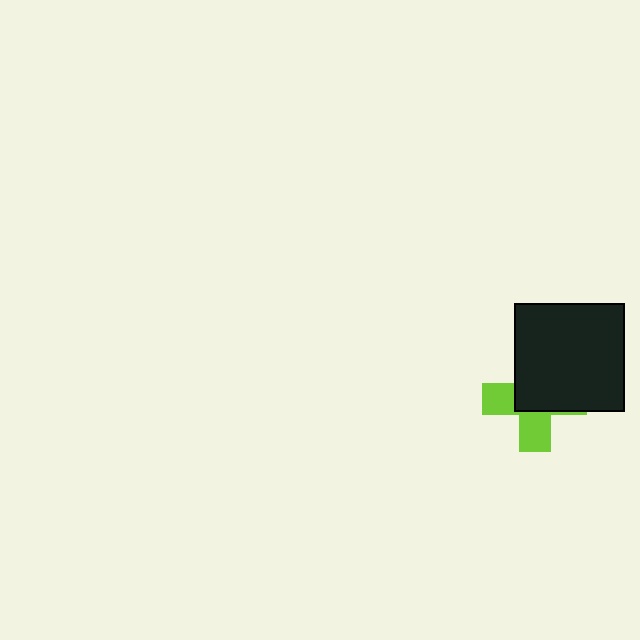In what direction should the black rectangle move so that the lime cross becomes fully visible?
The black rectangle should move toward the upper-right. That is the shortest direction to clear the overlap and leave the lime cross fully visible.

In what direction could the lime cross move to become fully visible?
The lime cross could move toward the lower-left. That would shift it out from behind the black rectangle entirely.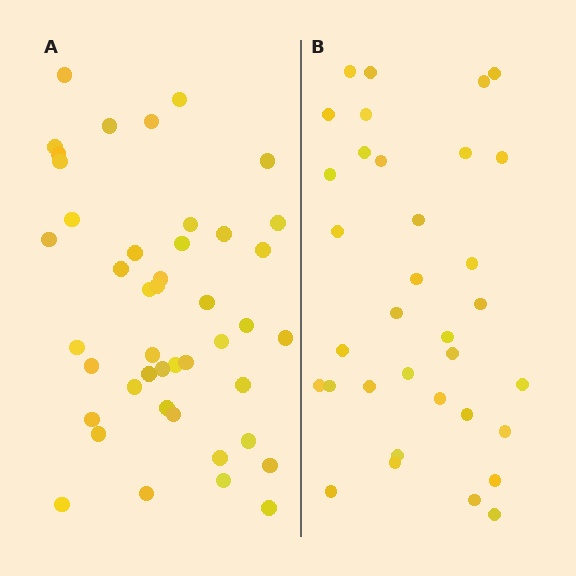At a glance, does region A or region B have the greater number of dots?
Region A (the left region) has more dots.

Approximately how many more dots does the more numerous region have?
Region A has roughly 10 or so more dots than region B.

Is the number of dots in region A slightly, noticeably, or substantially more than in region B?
Region A has noticeably more, but not dramatically so. The ratio is roughly 1.3 to 1.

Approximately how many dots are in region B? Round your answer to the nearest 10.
About 30 dots. (The exact count is 34, which rounds to 30.)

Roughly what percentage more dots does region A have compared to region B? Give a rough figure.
About 30% more.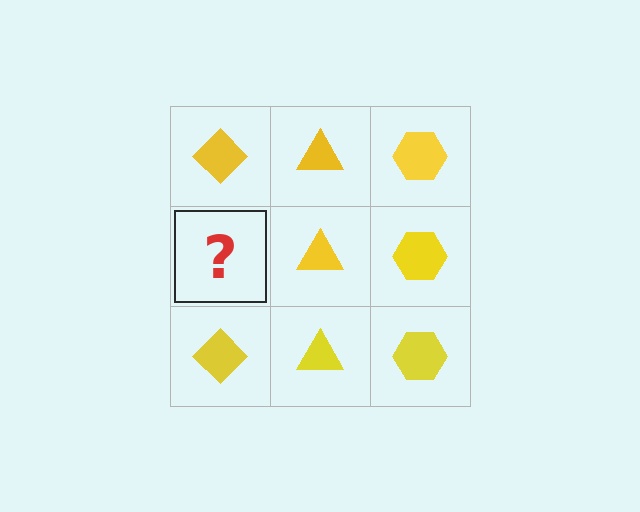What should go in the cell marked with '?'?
The missing cell should contain a yellow diamond.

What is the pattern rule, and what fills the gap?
The rule is that each column has a consistent shape. The gap should be filled with a yellow diamond.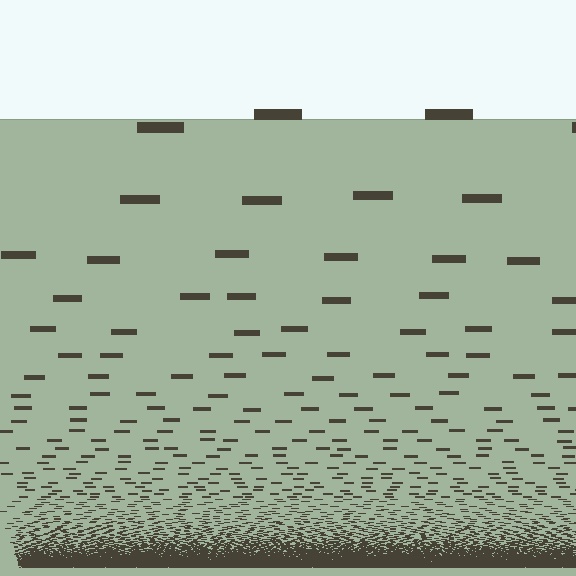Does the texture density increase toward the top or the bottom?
Density increases toward the bottom.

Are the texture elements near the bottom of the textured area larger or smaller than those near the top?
Smaller. The gradient is inverted — elements near the bottom are smaller and denser.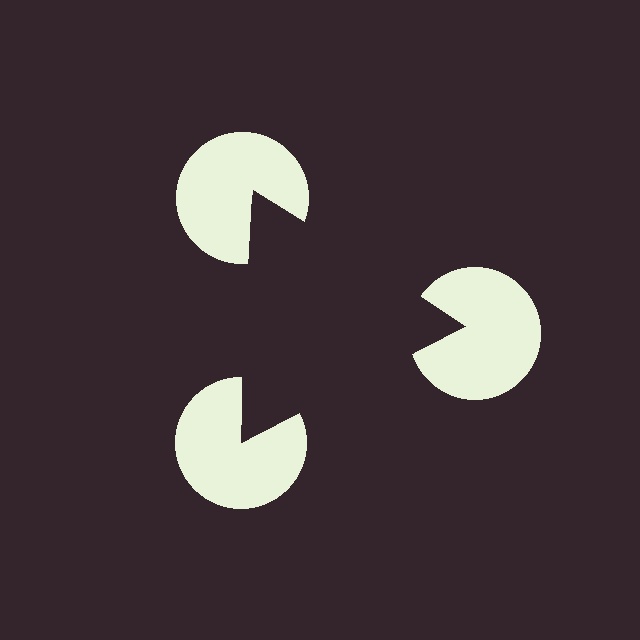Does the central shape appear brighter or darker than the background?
It typically appears slightly darker than the background, even though no actual brightness change is drawn.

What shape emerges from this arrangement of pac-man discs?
An illusory triangle — its edges are inferred from the aligned wedge cuts in the pac-man discs, not physically drawn.